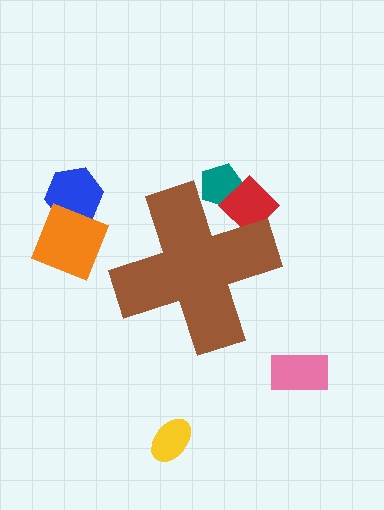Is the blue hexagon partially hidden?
No, the blue hexagon is fully visible.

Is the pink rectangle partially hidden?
No, the pink rectangle is fully visible.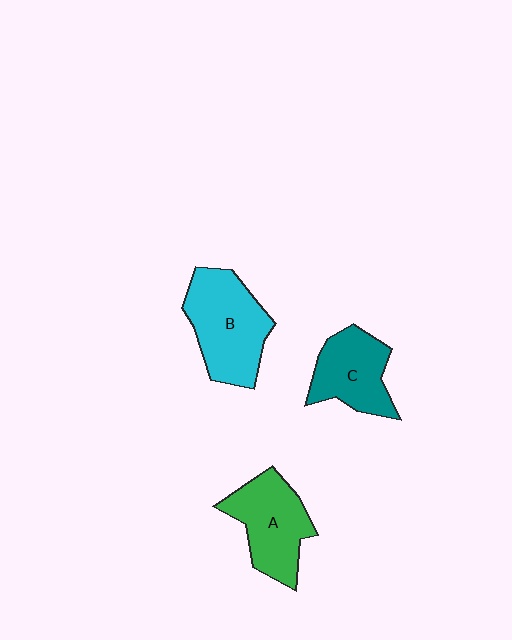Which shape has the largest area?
Shape B (cyan).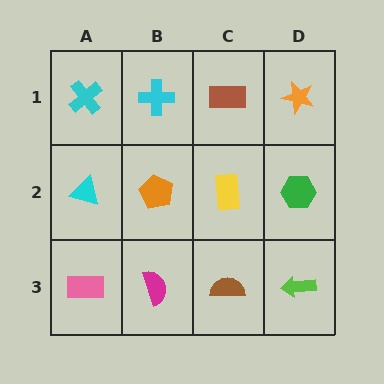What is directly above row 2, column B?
A cyan cross.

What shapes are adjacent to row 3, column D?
A green hexagon (row 2, column D), a brown semicircle (row 3, column C).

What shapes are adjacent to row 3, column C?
A yellow rectangle (row 2, column C), a magenta semicircle (row 3, column B), a lime arrow (row 3, column D).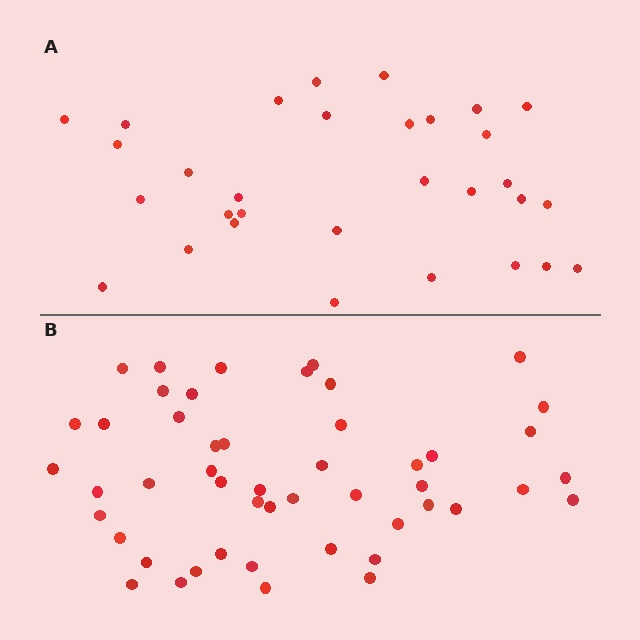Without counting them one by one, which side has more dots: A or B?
Region B (the bottom region) has more dots.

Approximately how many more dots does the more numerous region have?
Region B has approximately 20 more dots than region A.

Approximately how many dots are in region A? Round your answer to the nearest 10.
About 30 dots. (The exact count is 31, which rounds to 30.)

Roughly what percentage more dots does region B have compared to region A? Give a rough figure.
About 60% more.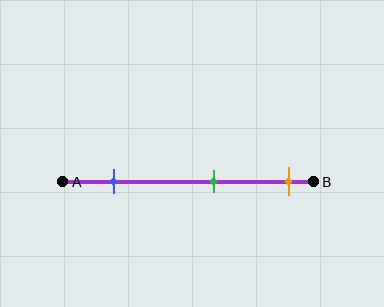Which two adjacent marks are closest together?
The green and orange marks are the closest adjacent pair.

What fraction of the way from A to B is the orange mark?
The orange mark is approximately 90% (0.9) of the way from A to B.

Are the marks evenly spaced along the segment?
Yes, the marks are approximately evenly spaced.